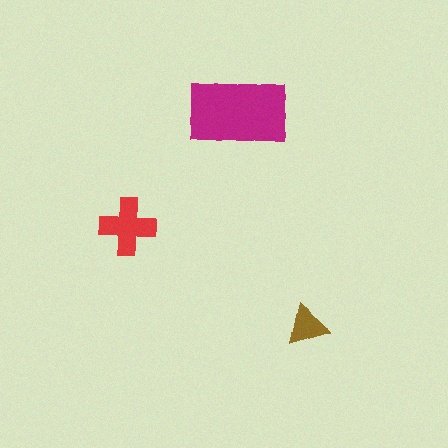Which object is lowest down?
The brown triangle is bottommost.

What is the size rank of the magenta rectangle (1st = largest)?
1st.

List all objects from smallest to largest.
The brown triangle, the red cross, the magenta rectangle.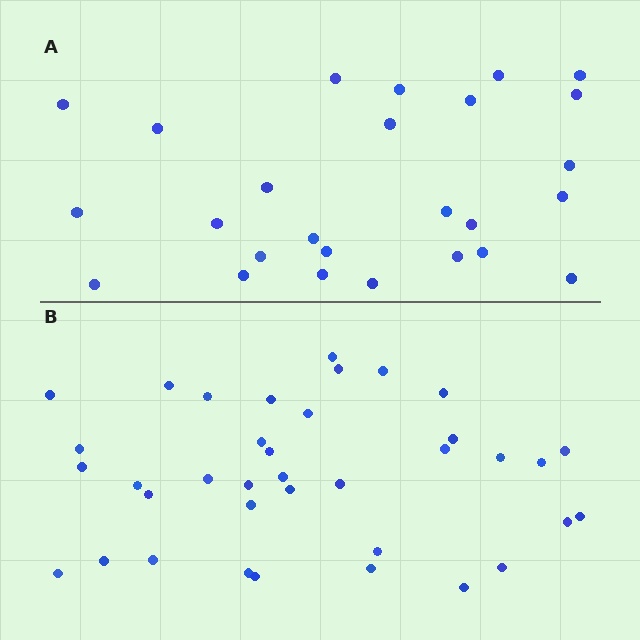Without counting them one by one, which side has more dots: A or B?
Region B (the bottom region) has more dots.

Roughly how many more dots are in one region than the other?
Region B has roughly 12 or so more dots than region A.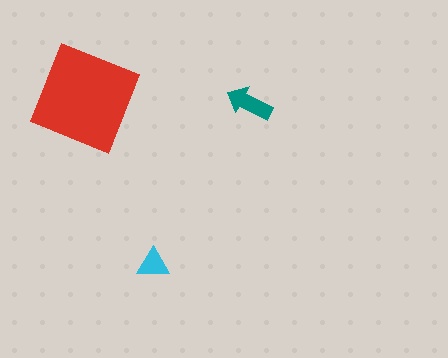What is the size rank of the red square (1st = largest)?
1st.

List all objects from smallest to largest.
The cyan triangle, the teal arrow, the red square.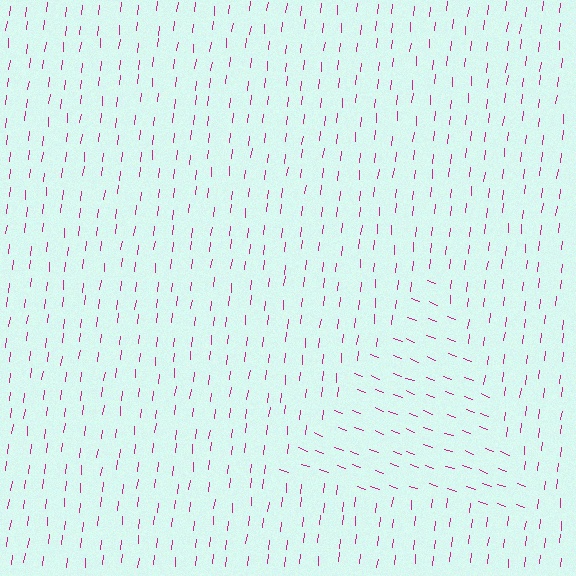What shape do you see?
I see a triangle.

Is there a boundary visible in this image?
Yes, there is a texture boundary formed by a change in line orientation.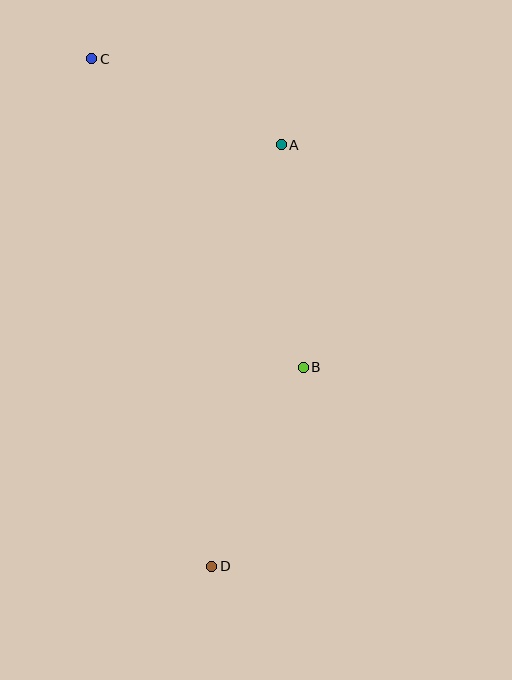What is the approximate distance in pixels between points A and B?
The distance between A and B is approximately 224 pixels.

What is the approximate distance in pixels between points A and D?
The distance between A and D is approximately 427 pixels.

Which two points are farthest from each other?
Points C and D are farthest from each other.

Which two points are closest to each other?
Points A and C are closest to each other.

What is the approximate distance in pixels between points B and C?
The distance between B and C is approximately 374 pixels.